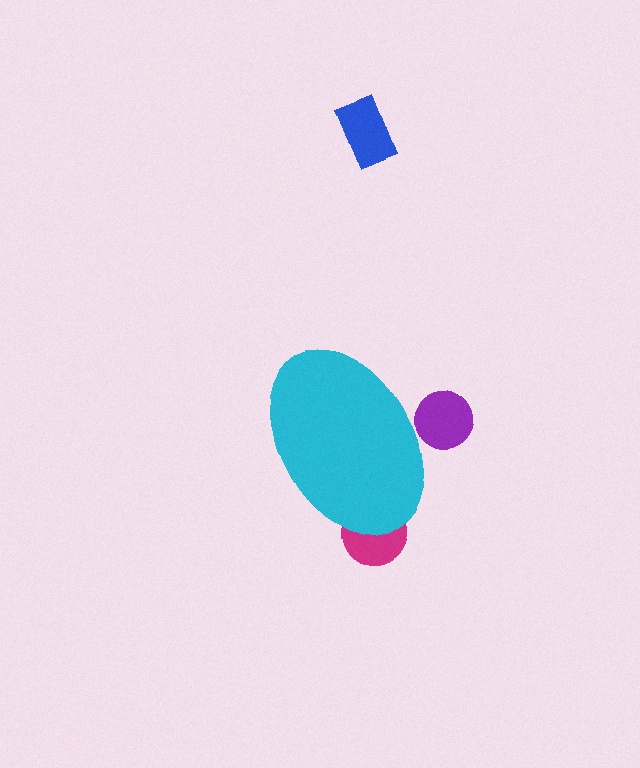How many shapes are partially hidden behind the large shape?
2 shapes are partially hidden.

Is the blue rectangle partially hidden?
No, the blue rectangle is fully visible.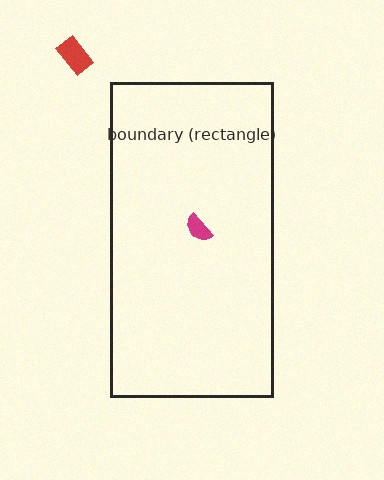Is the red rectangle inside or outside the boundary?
Outside.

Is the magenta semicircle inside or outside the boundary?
Inside.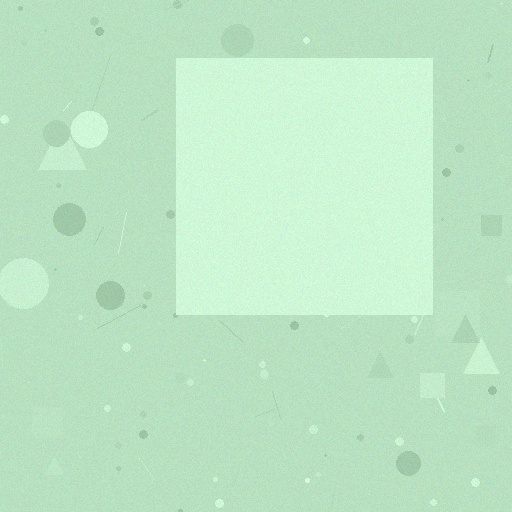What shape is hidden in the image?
A square is hidden in the image.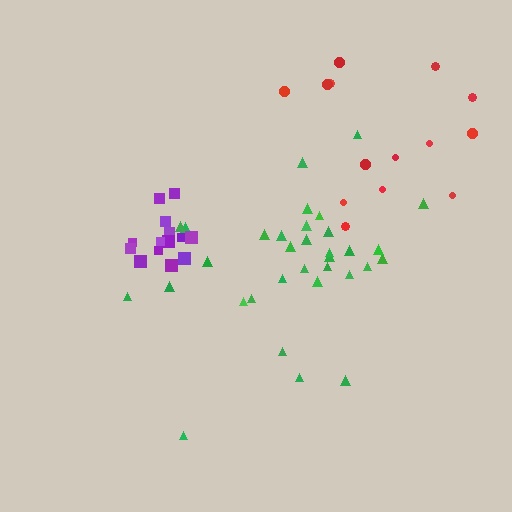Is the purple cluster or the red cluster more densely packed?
Purple.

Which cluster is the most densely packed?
Purple.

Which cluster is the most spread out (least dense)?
Red.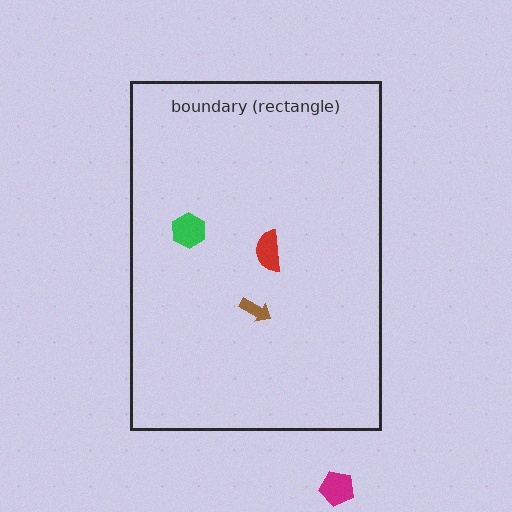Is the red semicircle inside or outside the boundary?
Inside.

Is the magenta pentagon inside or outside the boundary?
Outside.